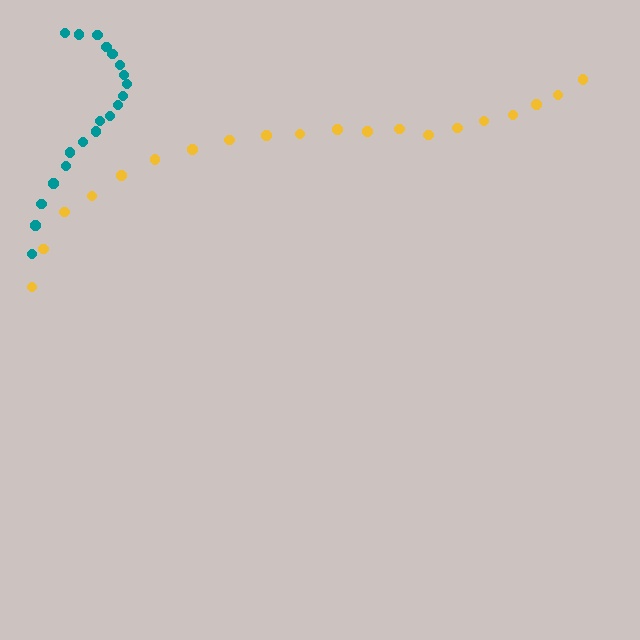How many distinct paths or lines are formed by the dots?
There are 2 distinct paths.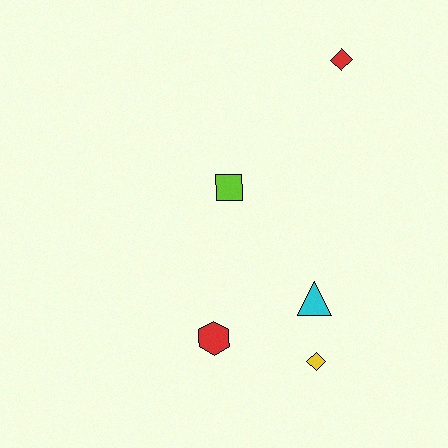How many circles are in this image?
There are no circles.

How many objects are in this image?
There are 5 objects.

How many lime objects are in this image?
There is 1 lime object.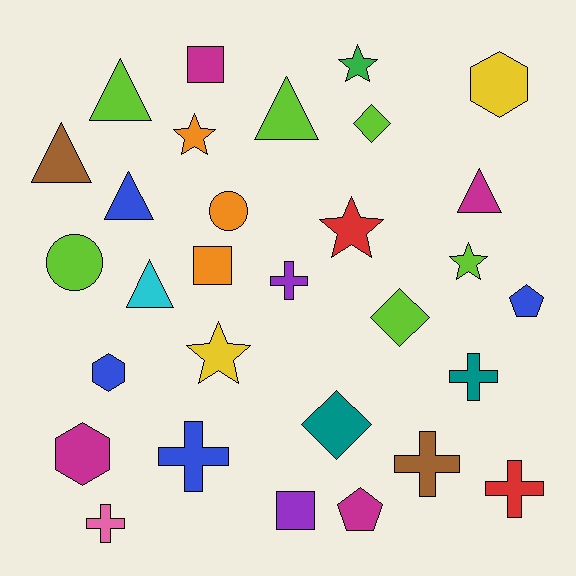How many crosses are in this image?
There are 6 crosses.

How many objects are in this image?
There are 30 objects.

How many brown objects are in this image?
There are 2 brown objects.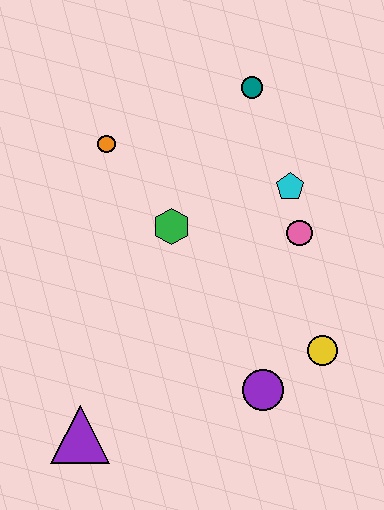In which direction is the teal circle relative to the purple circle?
The teal circle is above the purple circle.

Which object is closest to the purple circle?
The yellow circle is closest to the purple circle.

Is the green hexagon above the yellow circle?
Yes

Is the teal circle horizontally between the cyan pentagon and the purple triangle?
Yes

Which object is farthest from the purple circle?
The teal circle is farthest from the purple circle.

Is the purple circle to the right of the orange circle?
Yes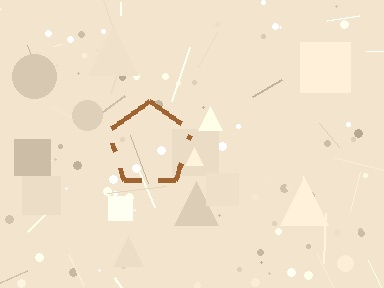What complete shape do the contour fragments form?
The contour fragments form a pentagon.